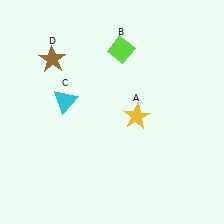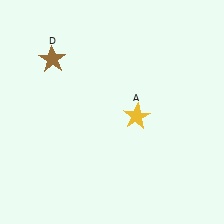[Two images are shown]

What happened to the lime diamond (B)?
The lime diamond (B) was removed in Image 2. It was in the top-right area of Image 1.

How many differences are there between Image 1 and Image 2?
There are 2 differences between the two images.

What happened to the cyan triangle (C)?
The cyan triangle (C) was removed in Image 2. It was in the top-left area of Image 1.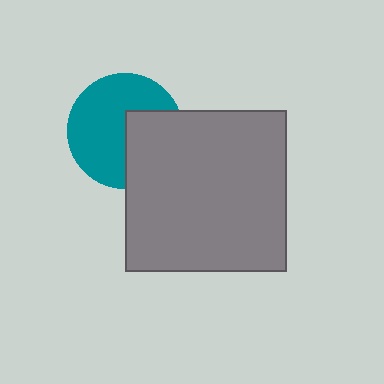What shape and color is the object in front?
The object in front is a gray square.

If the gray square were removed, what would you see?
You would see the complete teal circle.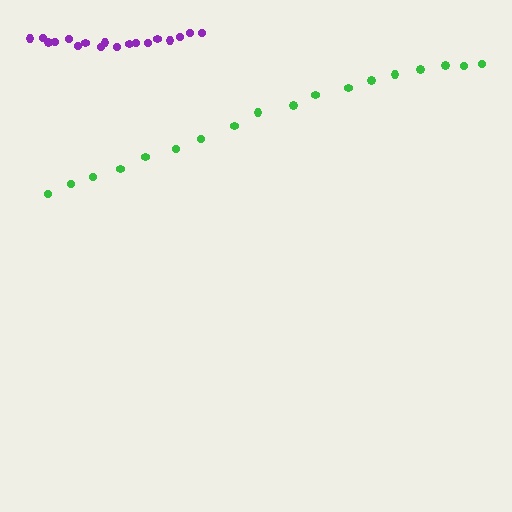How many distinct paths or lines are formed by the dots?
There are 2 distinct paths.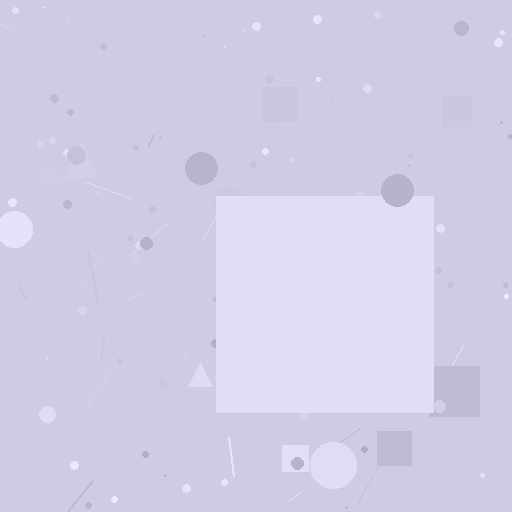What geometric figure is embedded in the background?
A square is embedded in the background.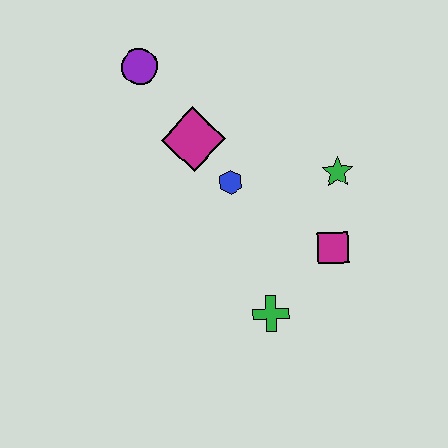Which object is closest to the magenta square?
The green star is closest to the magenta square.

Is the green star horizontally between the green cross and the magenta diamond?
No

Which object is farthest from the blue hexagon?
The purple circle is farthest from the blue hexagon.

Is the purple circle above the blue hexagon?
Yes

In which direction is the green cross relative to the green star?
The green cross is below the green star.